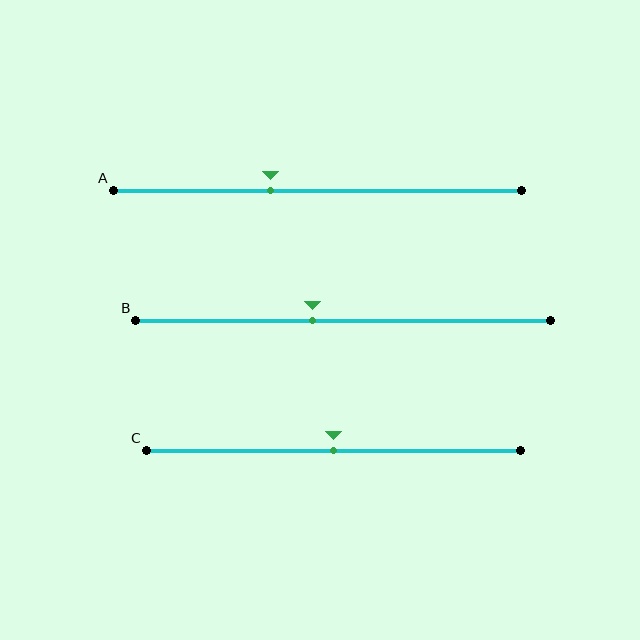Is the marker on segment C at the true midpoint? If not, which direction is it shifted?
Yes, the marker on segment C is at the true midpoint.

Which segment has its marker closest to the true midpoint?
Segment C has its marker closest to the true midpoint.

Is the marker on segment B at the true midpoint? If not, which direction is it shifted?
No, the marker on segment B is shifted to the left by about 7% of the segment length.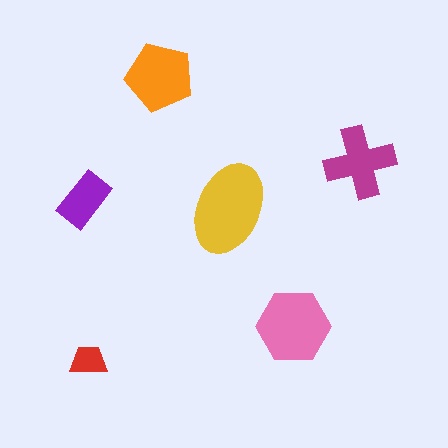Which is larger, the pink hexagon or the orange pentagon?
The pink hexagon.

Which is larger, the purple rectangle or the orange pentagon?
The orange pentagon.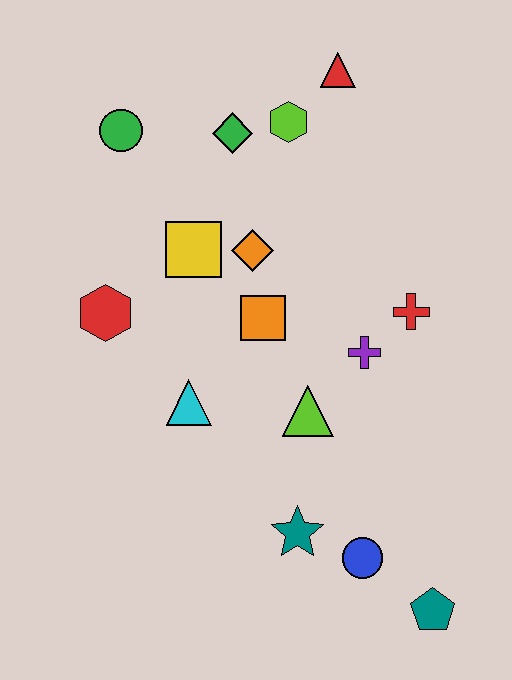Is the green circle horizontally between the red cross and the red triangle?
No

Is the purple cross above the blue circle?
Yes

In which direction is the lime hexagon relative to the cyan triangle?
The lime hexagon is above the cyan triangle.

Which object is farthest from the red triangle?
The teal pentagon is farthest from the red triangle.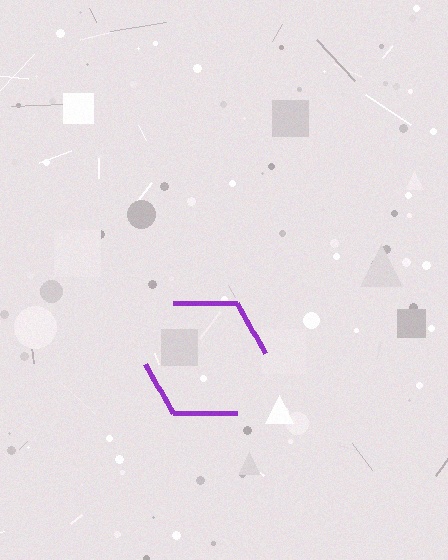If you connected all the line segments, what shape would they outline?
They would outline a hexagon.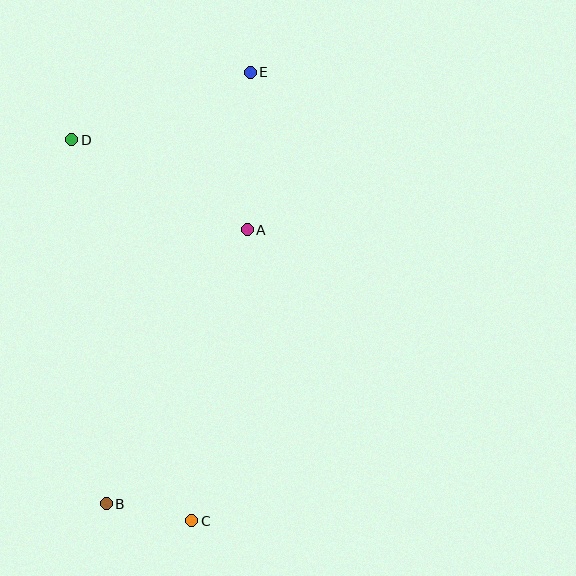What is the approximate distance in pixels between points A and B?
The distance between A and B is approximately 308 pixels.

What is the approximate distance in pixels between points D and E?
The distance between D and E is approximately 191 pixels.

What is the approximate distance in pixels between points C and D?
The distance between C and D is approximately 399 pixels.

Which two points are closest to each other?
Points B and C are closest to each other.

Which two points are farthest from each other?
Points B and E are farthest from each other.